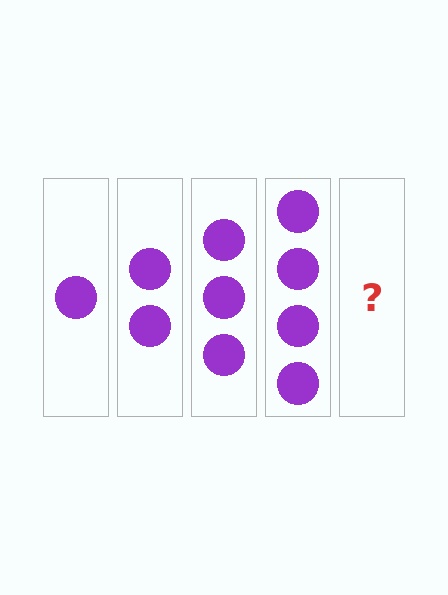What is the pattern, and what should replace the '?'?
The pattern is that each step adds one more circle. The '?' should be 5 circles.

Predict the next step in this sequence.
The next step is 5 circles.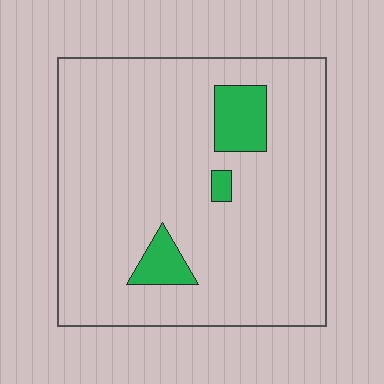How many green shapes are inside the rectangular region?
3.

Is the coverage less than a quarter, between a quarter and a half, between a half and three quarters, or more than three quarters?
Less than a quarter.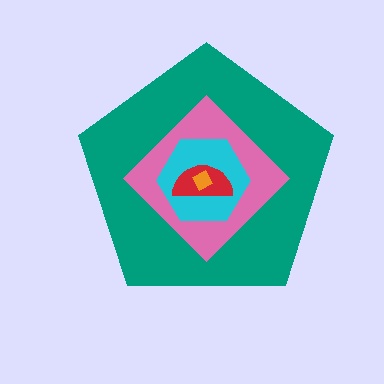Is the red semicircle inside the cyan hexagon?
Yes.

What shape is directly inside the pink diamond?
The cyan hexagon.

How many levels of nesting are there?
5.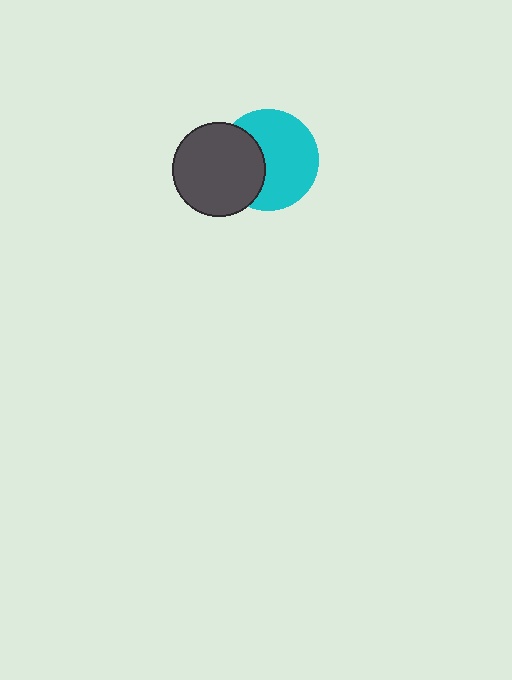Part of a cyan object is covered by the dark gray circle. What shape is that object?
It is a circle.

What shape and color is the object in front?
The object in front is a dark gray circle.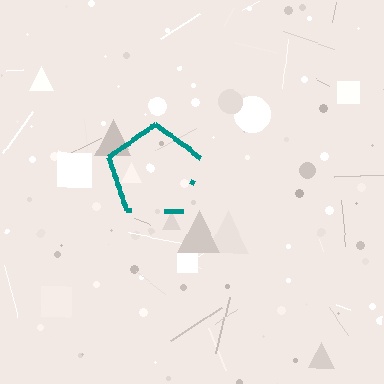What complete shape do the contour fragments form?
The contour fragments form a pentagon.